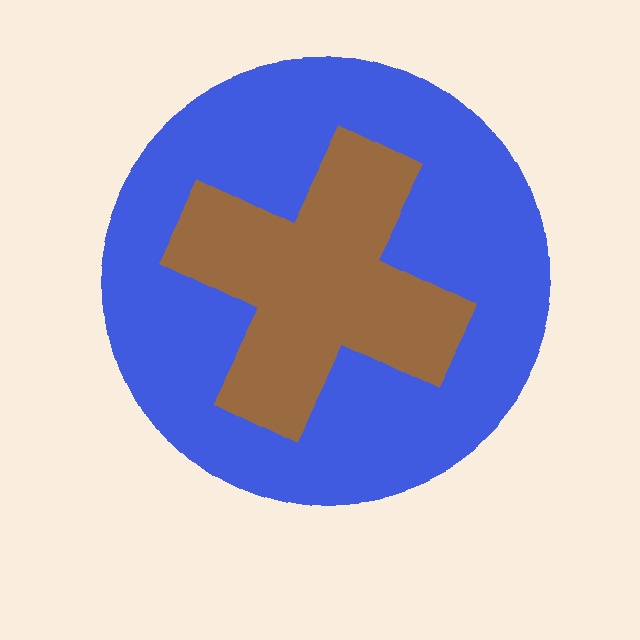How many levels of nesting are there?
2.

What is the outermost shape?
The blue circle.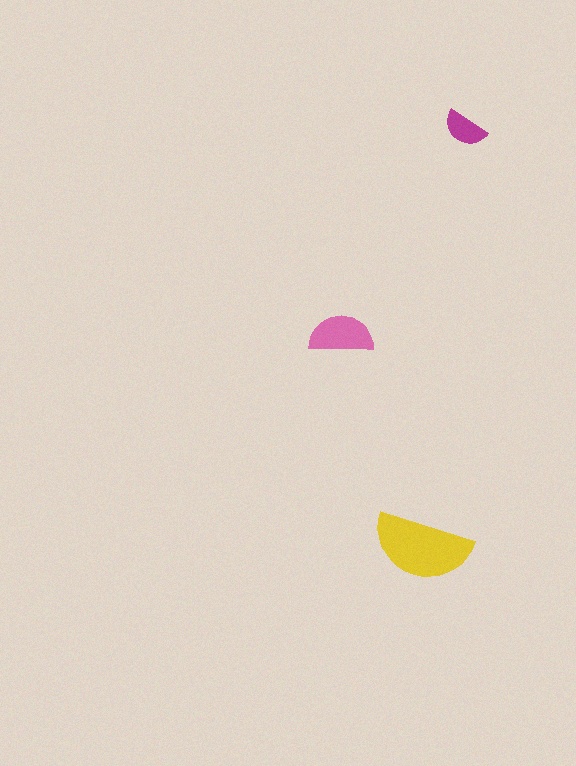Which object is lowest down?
The yellow semicircle is bottommost.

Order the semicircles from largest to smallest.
the yellow one, the pink one, the magenta one.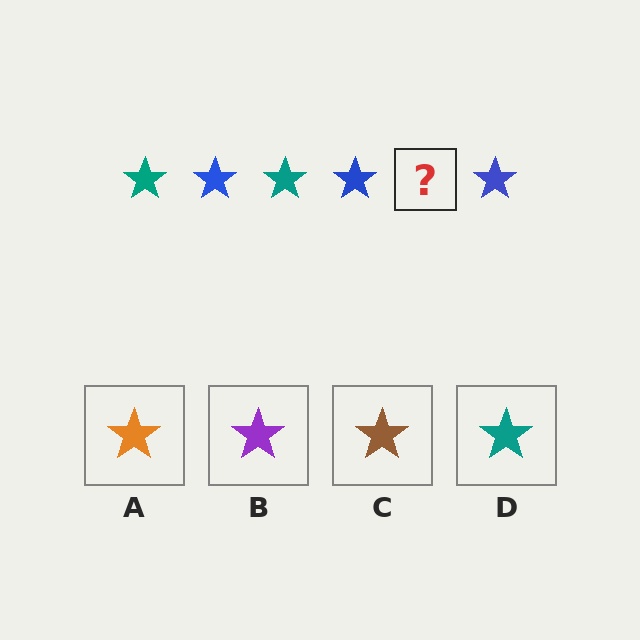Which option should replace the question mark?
Option D.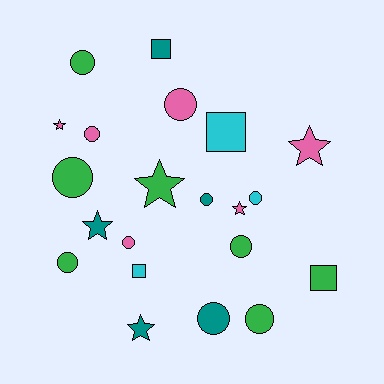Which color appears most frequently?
Green, with 7 objects.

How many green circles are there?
There are 5 green circles.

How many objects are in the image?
There are 21 objects.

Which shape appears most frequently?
Circle, with 11 objects.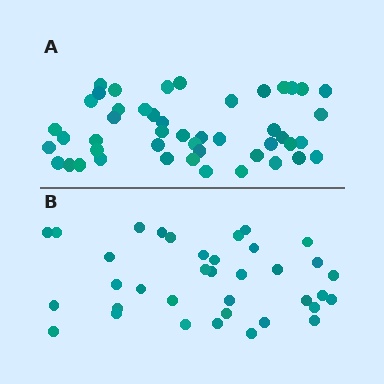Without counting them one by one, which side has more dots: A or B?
Region A (the top region) has more dots.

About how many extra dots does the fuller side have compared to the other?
Region A has roughly 12 or so more dots than region B.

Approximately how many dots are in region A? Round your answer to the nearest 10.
About 50 dots. (The exact count is 47, which rounds to 50.)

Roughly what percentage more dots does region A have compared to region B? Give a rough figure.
About 30% more.